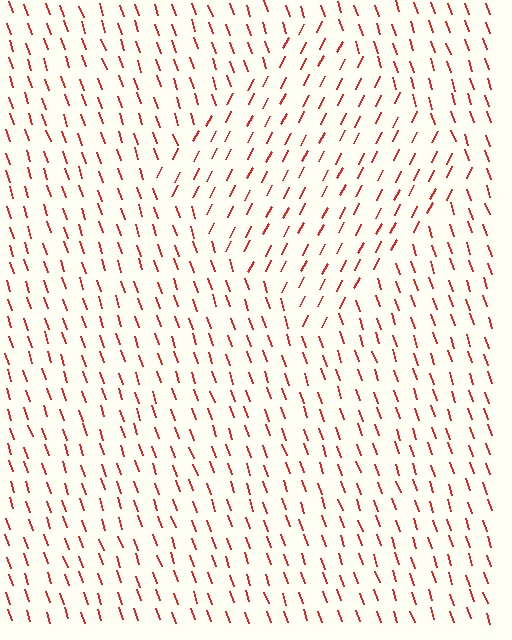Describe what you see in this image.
The image is filled with small red line segments. A diamond region in the image has lines oriented differently from the surrounding lines, creating a visible texture boundary.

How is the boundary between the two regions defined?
The boundary is defined purely by a change in line orientation (approximately 45 degrees difference). All lines are the same color and thickness.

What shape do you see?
I see a diamond.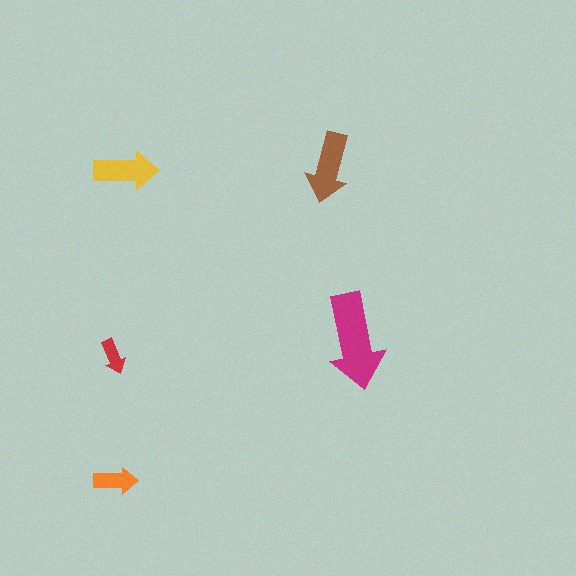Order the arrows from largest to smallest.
the magenta one, the brown one, the yellow one, the orange one, the red one.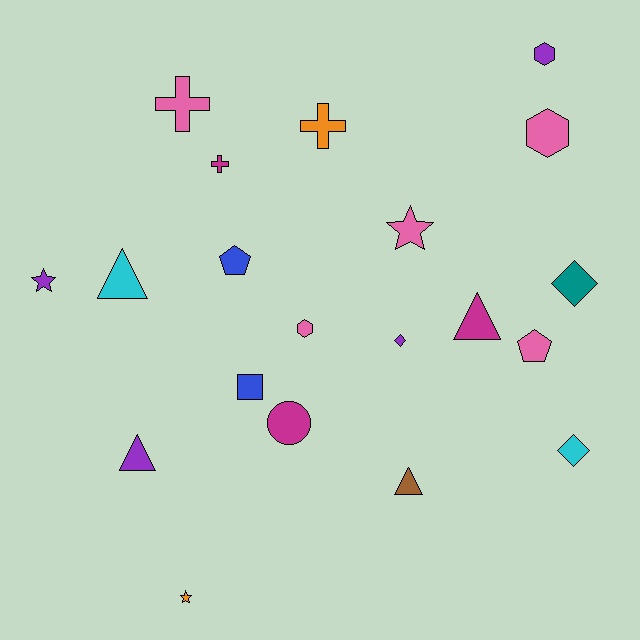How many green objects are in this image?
There are no green objects.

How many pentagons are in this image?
There are 2 pentagons.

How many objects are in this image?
There are 20 objects.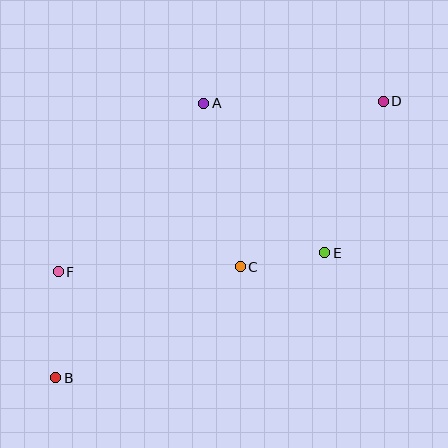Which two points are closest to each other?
Points C and E are closest to each other.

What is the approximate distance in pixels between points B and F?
The distance between B and F is approximately 106 pixels.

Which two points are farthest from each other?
Points B and D are farthest from each other.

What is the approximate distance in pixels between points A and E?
The distance between A and E is approximately 193 pixels.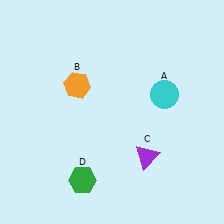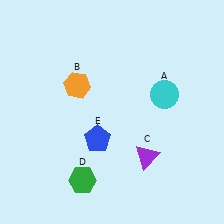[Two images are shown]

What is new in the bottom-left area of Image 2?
A blue pentagon (E) was added in the bottom-left area of Image 2.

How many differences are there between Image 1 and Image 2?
There is 1 difference between the two images.